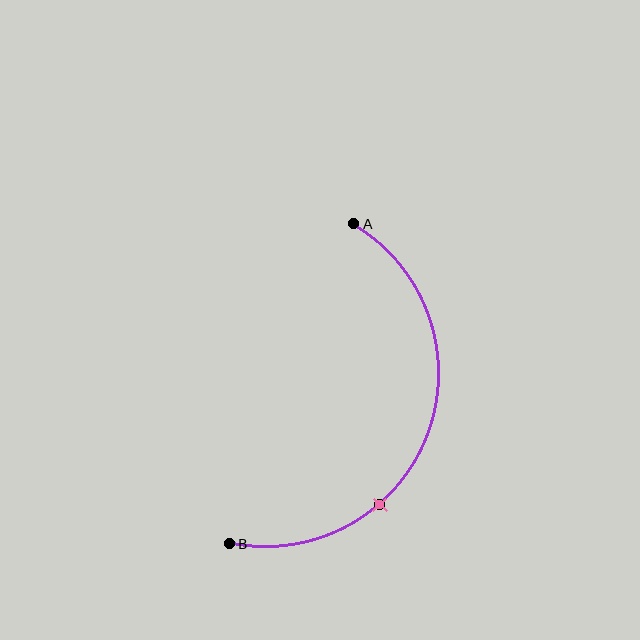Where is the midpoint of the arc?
The arc midpoint is the point on the curve farthest from the straight line joining A and B. It sits to the right of that line.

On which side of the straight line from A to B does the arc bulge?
The arc bulges to the right of the straight line connecting A and B.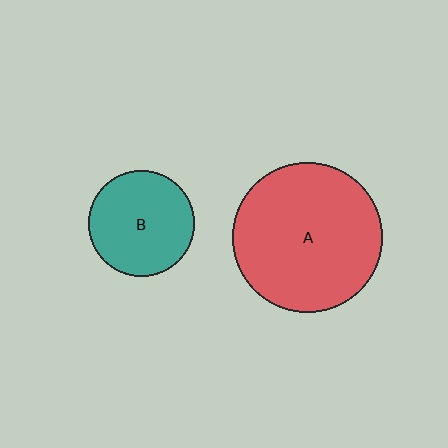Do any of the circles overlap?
No, none of the circles overlap.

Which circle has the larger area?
Circle A (red).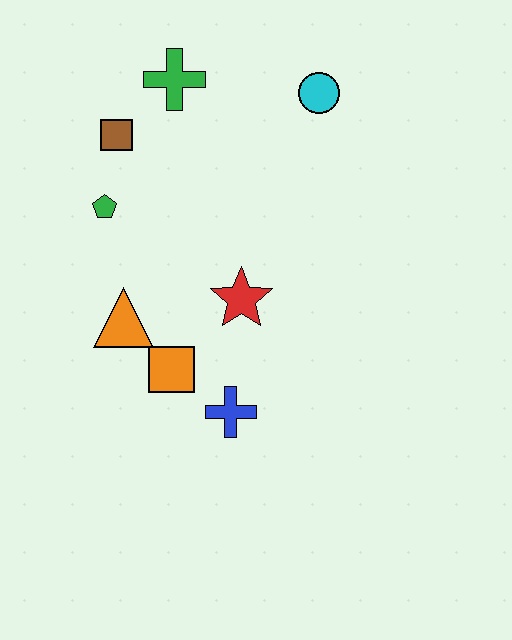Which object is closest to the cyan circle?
The green cross is closest to the cyan circle.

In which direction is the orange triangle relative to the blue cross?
The orange triangle is to the left of the blue cross.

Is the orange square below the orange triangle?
Yes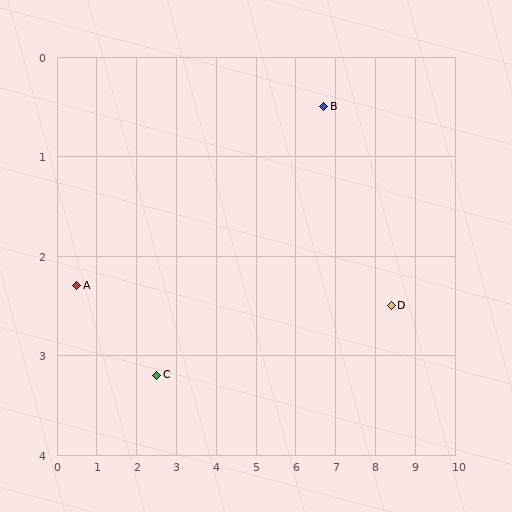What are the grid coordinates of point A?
Point A is at approximately (0.5, 2.3).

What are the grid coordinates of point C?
Point C is at approximately (2.5, 3.2).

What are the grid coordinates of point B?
Point B is at approximately (6.7, 0.5).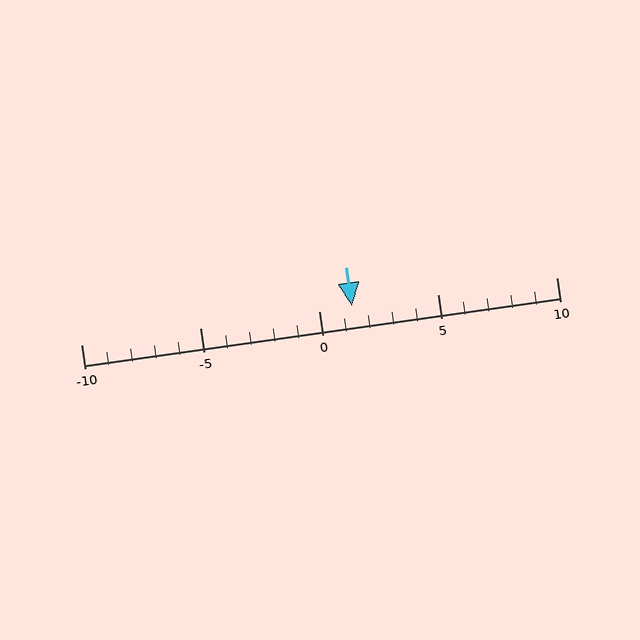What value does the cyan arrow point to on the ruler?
The cyan arrow points to approximately 1.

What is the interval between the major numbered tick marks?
The major tick marks are spaced 5 units apart.